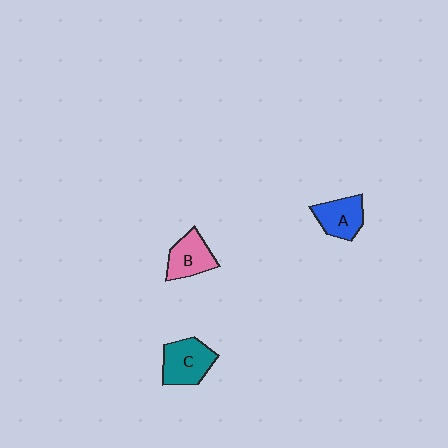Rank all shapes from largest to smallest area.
From largest to smallest: C (teal), B (pink), A (blue).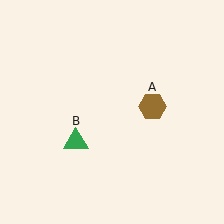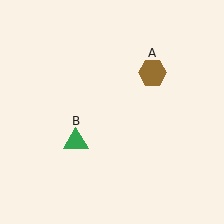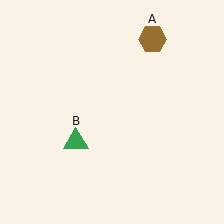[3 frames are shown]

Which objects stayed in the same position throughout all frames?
Green triangle (object B) remained stationary.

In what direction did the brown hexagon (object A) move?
The brown hexagon (object A) moved up.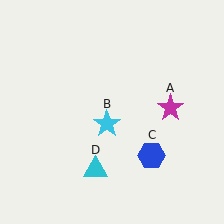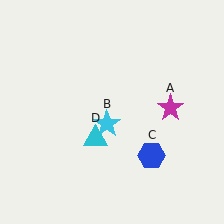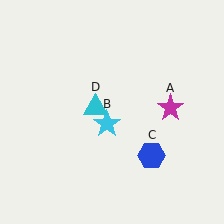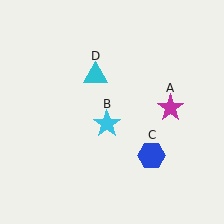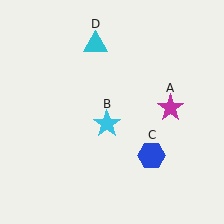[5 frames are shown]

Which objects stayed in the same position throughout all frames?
Magenta star (object A) and cyan star (object B) and blue hexagon (object C) remained stationary.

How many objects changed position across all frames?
1 object changed position: cyan triangle (object D).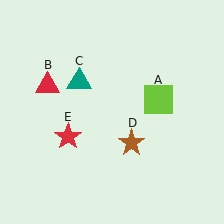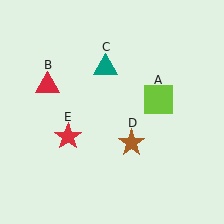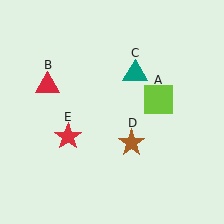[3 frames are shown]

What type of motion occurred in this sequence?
The teal triangle (object C) rotated clockwise around the center of the scene.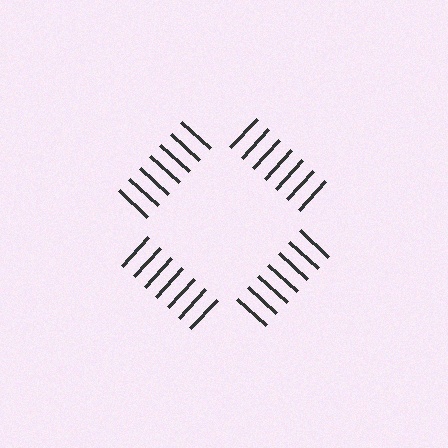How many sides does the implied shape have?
4 sides — the line-ends trace a square.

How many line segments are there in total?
28 — 7 along each of the 4 edges.